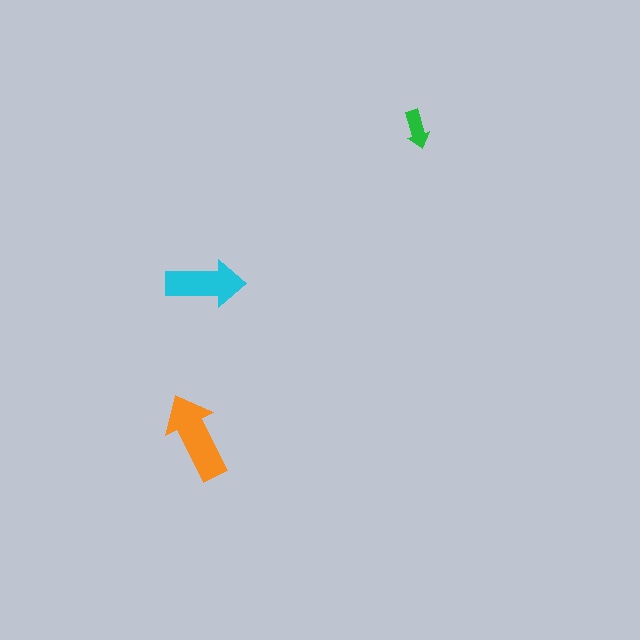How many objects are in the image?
There are 3 objects in the image.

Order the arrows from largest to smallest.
the orange one, the cyan one, the green one.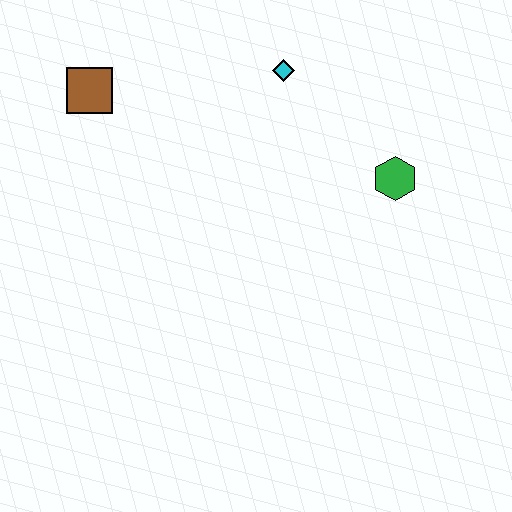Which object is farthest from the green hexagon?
The brown square is farthest from the green hexagon.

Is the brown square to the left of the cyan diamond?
Yes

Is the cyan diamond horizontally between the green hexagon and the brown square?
Yes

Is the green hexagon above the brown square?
No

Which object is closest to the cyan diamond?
The green hexagon is closest to the cyan diamond.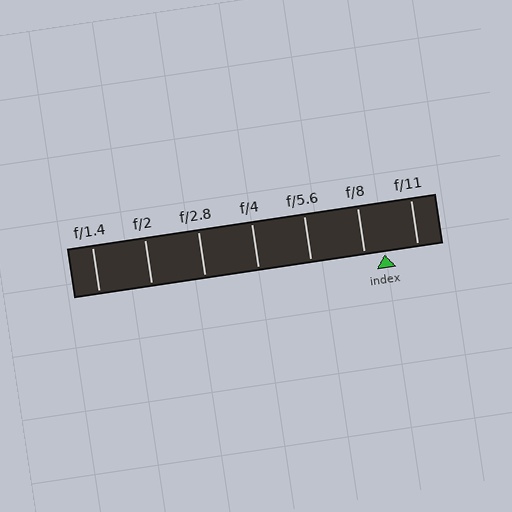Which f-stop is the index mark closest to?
The index mark is closest to f/8.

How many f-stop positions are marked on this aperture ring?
There are 7 f-stop positions marked.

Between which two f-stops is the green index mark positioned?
The index mark is between f/8 and f/11.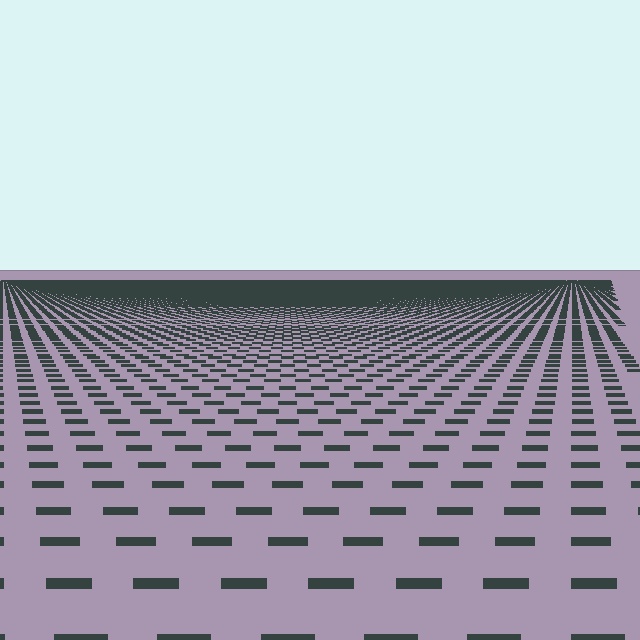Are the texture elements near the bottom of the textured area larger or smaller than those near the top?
Larger. Near the bottom, elements are closer to the viewer and appear at a bigger on-screen size.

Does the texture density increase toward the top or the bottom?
Density increases toward the top.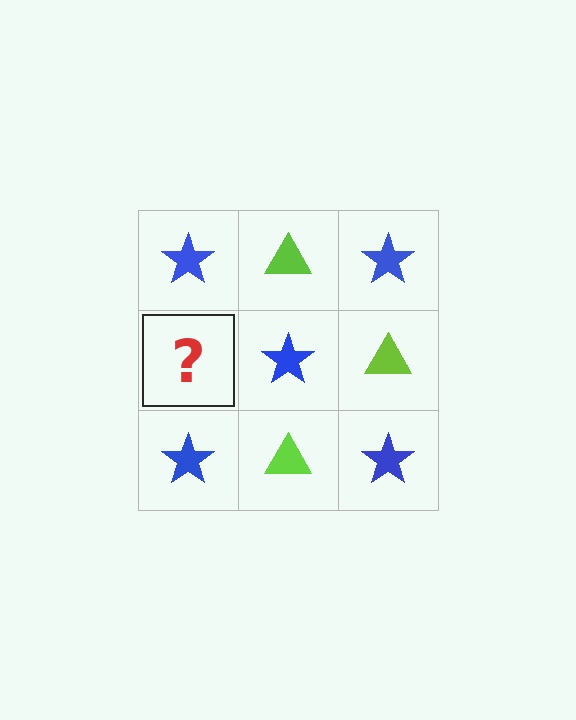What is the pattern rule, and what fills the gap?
The rule is that it alternates blue star and lime triangle in a checkerboard pattern. The gap should be filled with a lime triangle.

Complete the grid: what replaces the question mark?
The question mark should be replaced with a lime triangle.